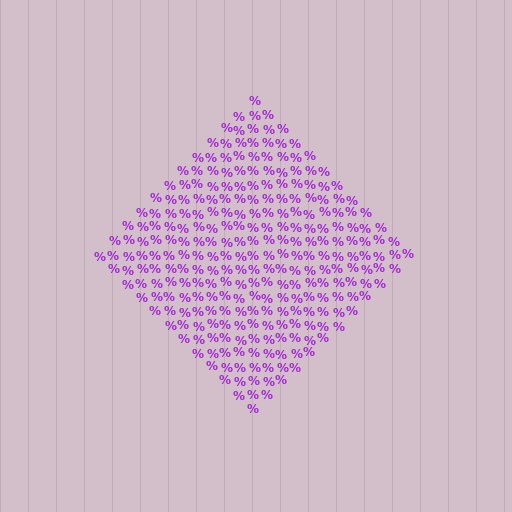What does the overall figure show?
The overall figure shows a diamond.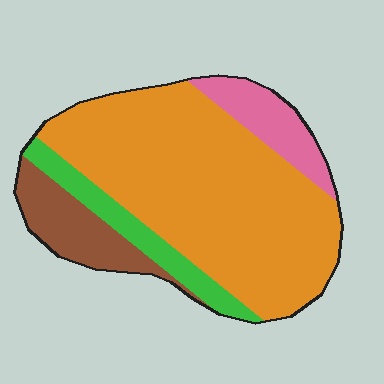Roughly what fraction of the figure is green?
Green takes up less than a quarter of the figure.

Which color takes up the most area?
Orange, at roughly 65%.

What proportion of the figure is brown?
Brown covers 13% of the figure.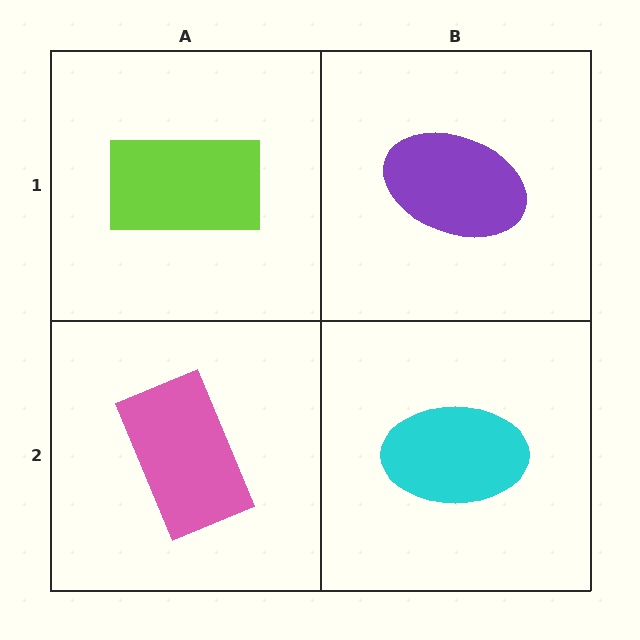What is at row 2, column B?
A cyan ellipse.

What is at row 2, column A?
A pink rectangle.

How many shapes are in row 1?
2 shapes.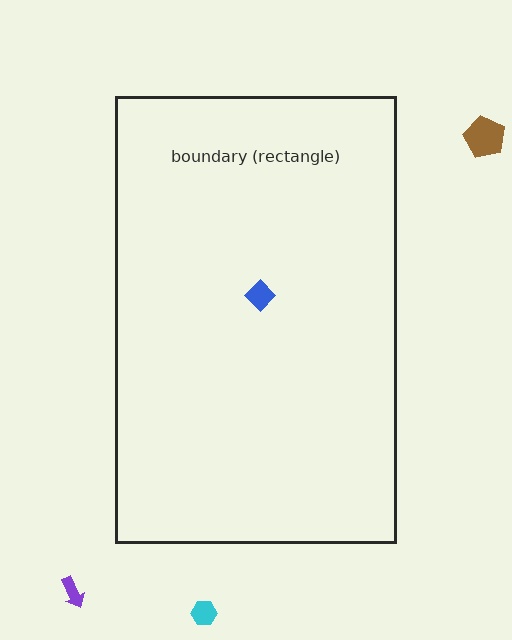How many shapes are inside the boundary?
1 inside, 3 outside.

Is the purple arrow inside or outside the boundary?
Outside.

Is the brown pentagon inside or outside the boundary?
Outside.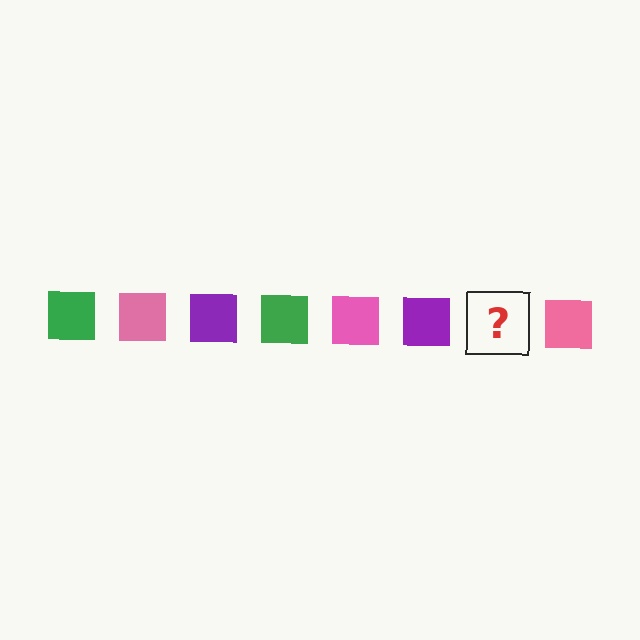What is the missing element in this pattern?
The missing element is a green square.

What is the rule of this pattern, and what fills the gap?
The rule is that the pattern cycles through green, pink, purple squares. The gap should be filled with a green square.